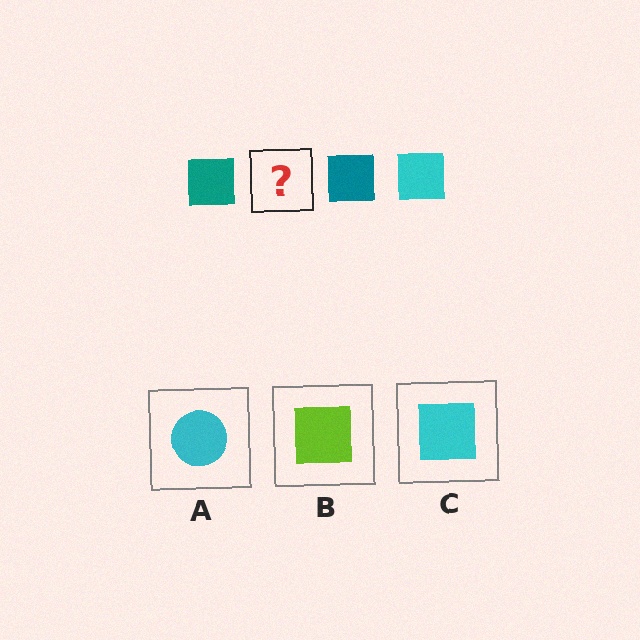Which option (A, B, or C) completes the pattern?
C.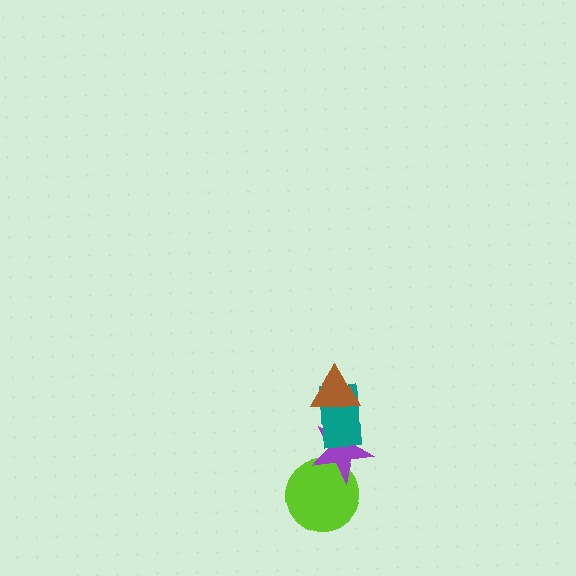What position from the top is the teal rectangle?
The teal rectangle is 2nd from the top.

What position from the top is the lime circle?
The lime circle is 4th from the top.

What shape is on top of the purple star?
The teal rectangle is on top of the purple star.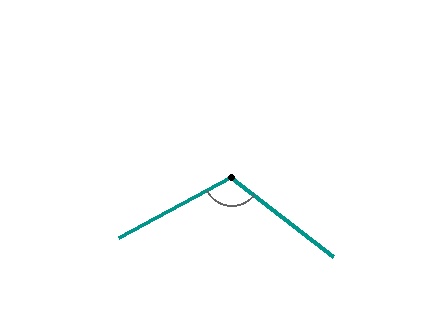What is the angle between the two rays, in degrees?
Approximately 114 degrees.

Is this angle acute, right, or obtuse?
It is obtuse.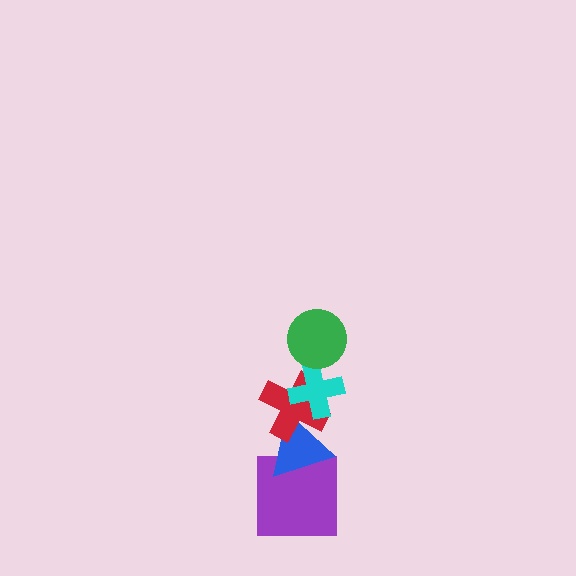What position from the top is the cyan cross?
The cyan cross is 2nd from the top.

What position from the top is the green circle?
The green circle is 1st from the top.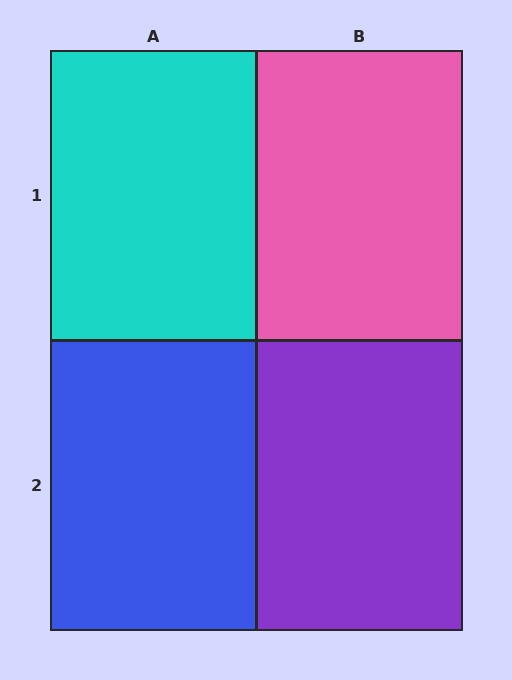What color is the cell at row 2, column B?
Purple.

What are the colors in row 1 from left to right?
Cyan, pink.